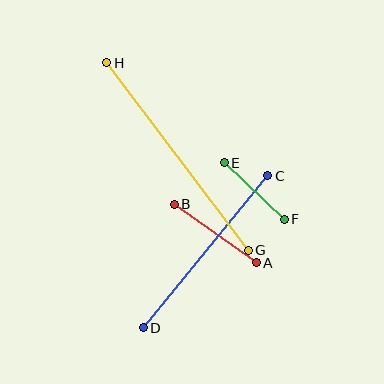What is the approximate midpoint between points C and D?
The midpoint is at approximately (206, 252) pixels.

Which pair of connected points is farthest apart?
Points G and H are farthest apart.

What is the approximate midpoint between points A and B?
The midpoint is at approximately (215, 233) pixels.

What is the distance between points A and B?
The distance is approximately 101 pixels.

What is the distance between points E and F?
The distance is approximately 82 pixels.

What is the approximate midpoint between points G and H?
The midpoint is at approximately (177, 157) pixels.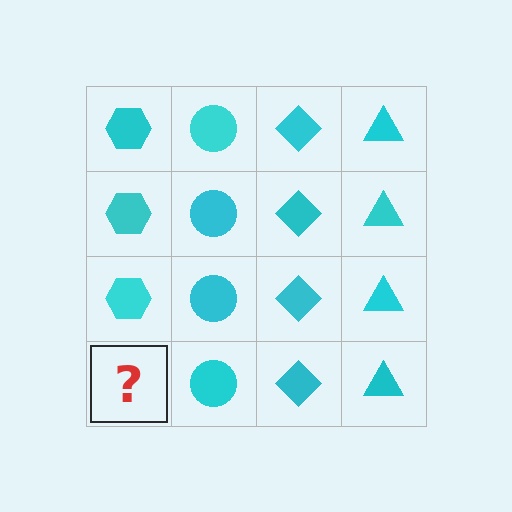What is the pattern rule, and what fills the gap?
The rule is that each column has a consistent shape. The gap should be filled with a cyan hexagon.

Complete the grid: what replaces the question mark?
The question mark should be replaced with a cyan hexagon.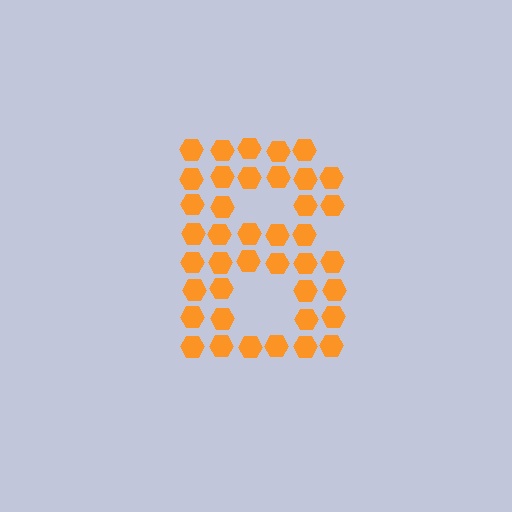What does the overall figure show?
The overall figure shows the letter B.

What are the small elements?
The small elements are hexagons.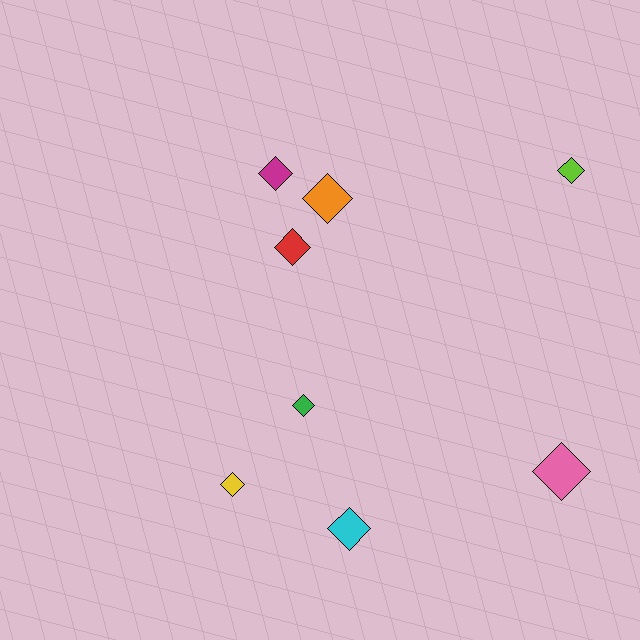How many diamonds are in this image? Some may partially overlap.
There are 8 diamonds.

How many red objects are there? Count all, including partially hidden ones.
There is 1 red object.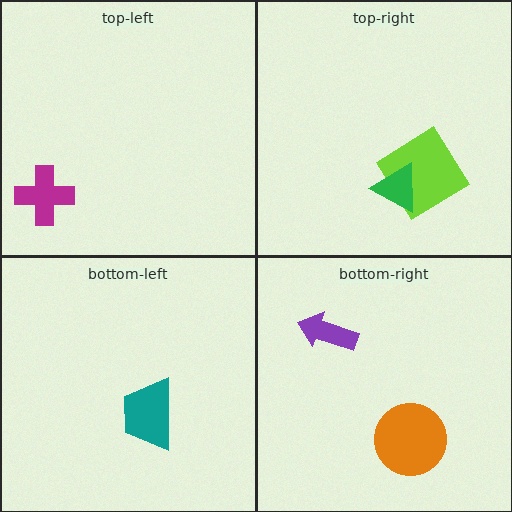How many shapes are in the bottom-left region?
1.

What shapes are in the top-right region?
The lime diamond, the green triangle.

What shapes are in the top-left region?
The magenta cross.